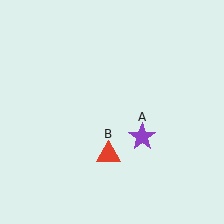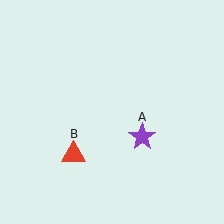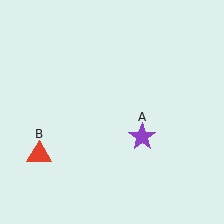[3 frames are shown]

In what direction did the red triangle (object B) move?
The red triangle (object B) moved left.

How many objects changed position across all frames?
1 object changed position: red triangle (object B).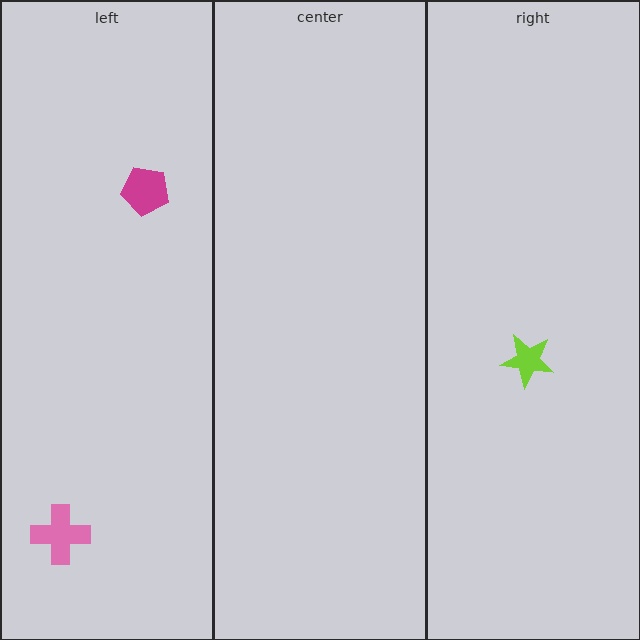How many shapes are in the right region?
1.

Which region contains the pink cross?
The left region.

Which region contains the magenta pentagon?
The left region.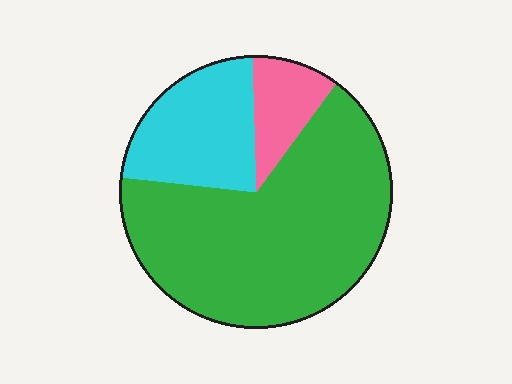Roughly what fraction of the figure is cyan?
Cyan takes up less than a quarter of the figure.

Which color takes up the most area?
Green, at roughly 65%.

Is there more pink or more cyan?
Cyan.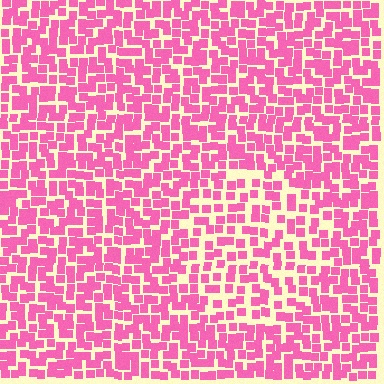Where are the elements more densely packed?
The elements are more densely packed outside the circle boundary.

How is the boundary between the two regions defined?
The boundary is defined by a change in element density (approximately 1.6x ratio). All elements are the same color, size, and shape.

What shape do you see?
I see a circle.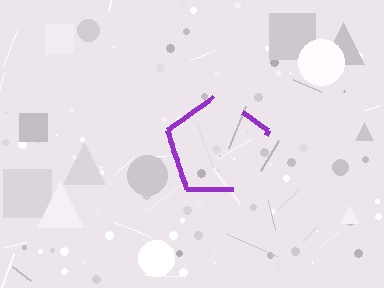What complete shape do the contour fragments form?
The contour fragments form a pentagon.